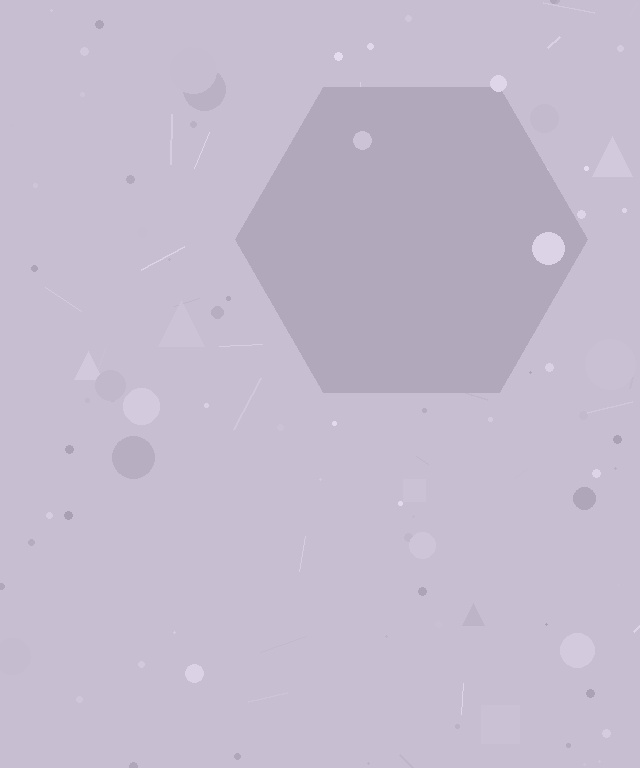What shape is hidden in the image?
A hexagon is hidden in the image.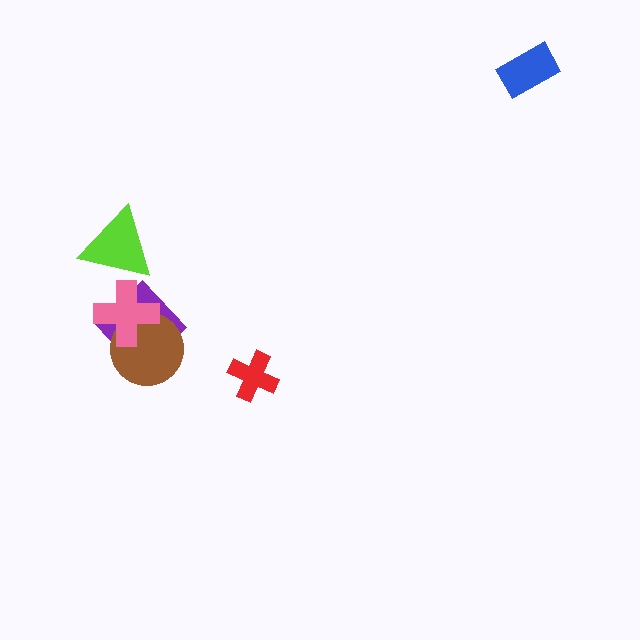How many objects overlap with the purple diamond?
2 objects overlap with the purple diamond.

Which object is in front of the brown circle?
The pink cross is in front of the brown circle.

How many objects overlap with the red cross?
0 objects overlap with the red cross.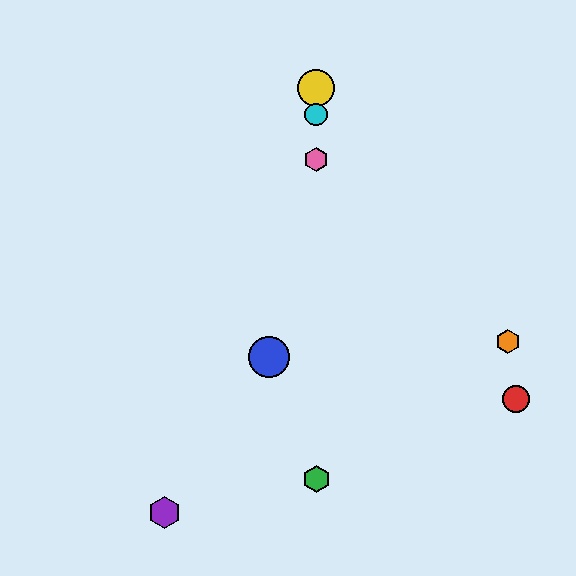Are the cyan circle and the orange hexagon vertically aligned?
No, the cyan circle is at x≈316 and the orange hexagon is at x≈508.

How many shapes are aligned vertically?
4 shapes (the green hexagon, the yellow circle, the cyan circle, the pink hexagon) are aligned vertically.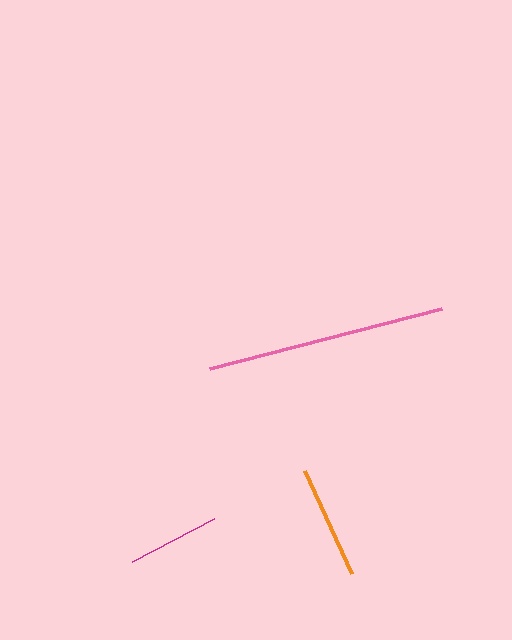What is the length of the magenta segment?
The magenta segment is approximately 93 pixels long.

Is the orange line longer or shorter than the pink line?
The pink line is longer than the orange line.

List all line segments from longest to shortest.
From longest to shortest: pink, orange, magenta.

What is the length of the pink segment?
The pink segment is approximately 240 pixels long.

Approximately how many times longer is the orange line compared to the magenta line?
The orange line is approximately 1.2 times the length of the magenta line.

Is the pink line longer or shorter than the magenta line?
The pink line is longer than the magenta line.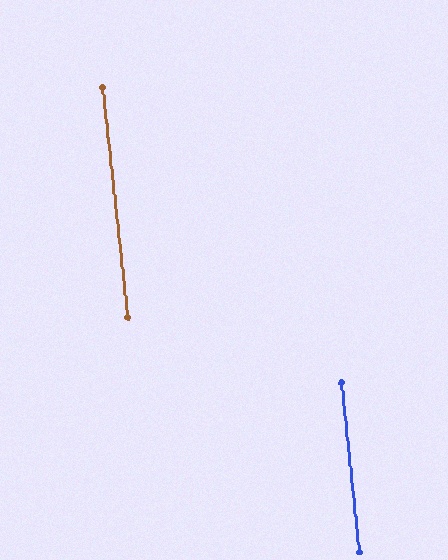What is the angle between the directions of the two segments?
Approximately 0 degrees.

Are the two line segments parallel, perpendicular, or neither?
Parallel — their directions differ by only 0.2°.